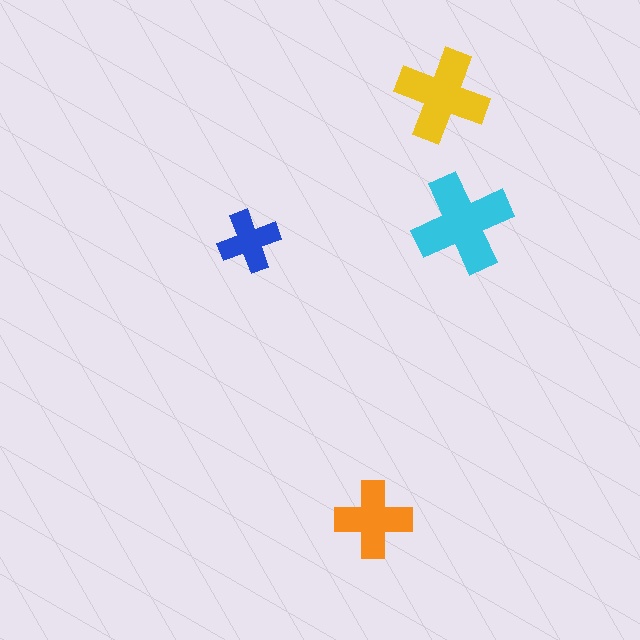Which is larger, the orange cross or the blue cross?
The orange one.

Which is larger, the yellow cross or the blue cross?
The yellow one.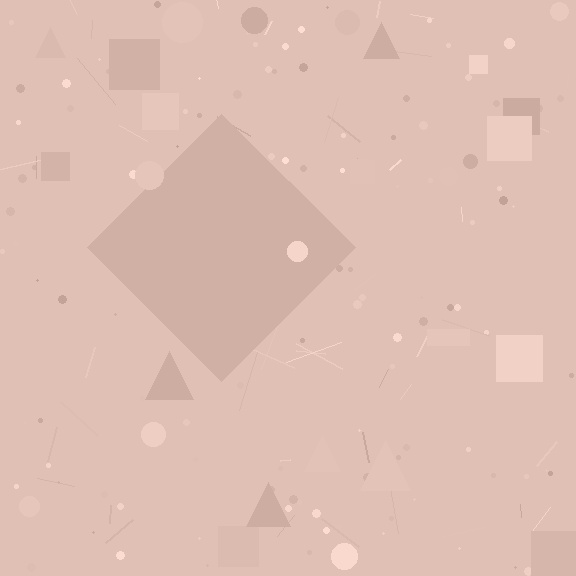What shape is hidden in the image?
A diamond is hidden in the image.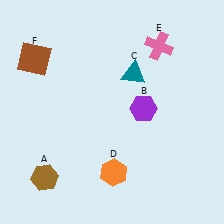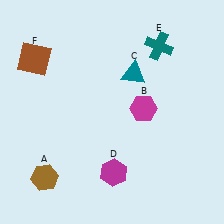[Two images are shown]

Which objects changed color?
B changed from purple to magenta. D changed from orange to magenta. E changed from pink to teal.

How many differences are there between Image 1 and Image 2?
There are 3 differences between the two images.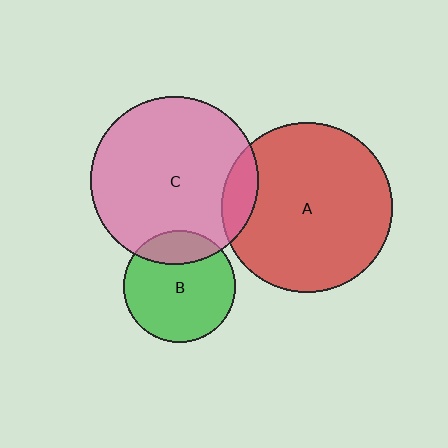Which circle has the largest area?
Circle A (red).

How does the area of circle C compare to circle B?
Approximately 2.3 times.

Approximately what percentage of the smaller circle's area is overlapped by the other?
Approximately 10%.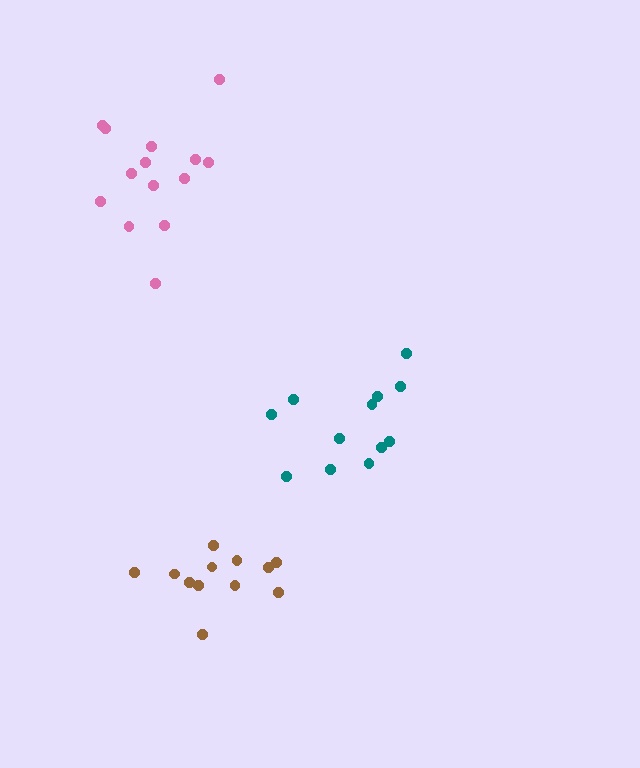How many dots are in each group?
Group 1: 14 dots, Group 2: 12 dots, Group 3: 12 dots (38 total).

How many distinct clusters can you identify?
There are 3 distinct clusters.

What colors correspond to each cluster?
The clusters are colored: pink, teal, brown.